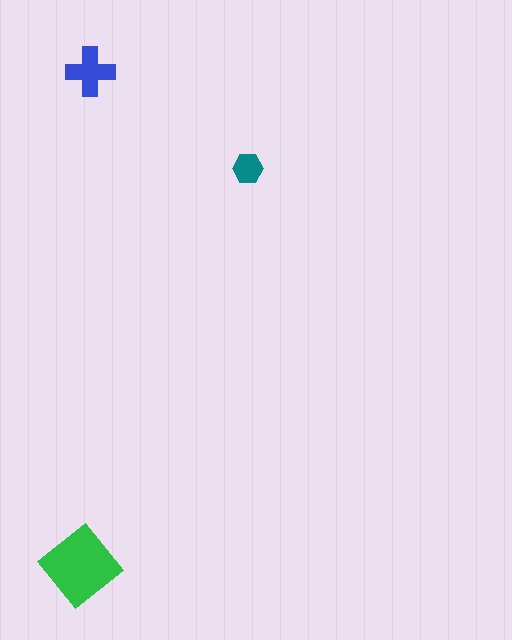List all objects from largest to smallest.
The green diamond, the blue cross, the teal hexagon.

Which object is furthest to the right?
The teal hexagon is rightmost.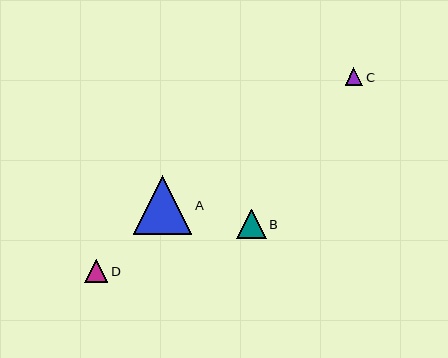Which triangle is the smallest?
Triangle C is the smallest with a size of approximately 18 pixels.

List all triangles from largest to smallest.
From largest to smallest: A, B, D, C.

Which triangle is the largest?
Triangle A is the largest with a size of approximately 59 pixels.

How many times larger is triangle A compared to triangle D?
Triangle A is approximately 2.6 times the size of triangle D.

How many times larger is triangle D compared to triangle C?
Triangle D is approximately 1.3 times the size of triangle C.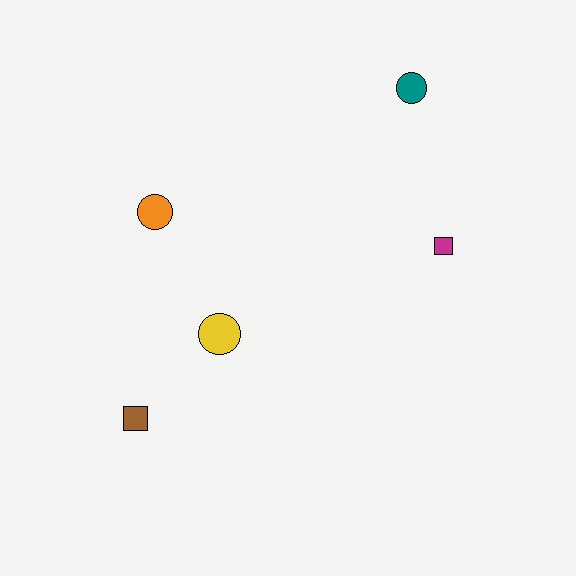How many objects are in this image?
There are 5 objects.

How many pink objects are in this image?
There are no pink objects.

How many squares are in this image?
There are 2 squares.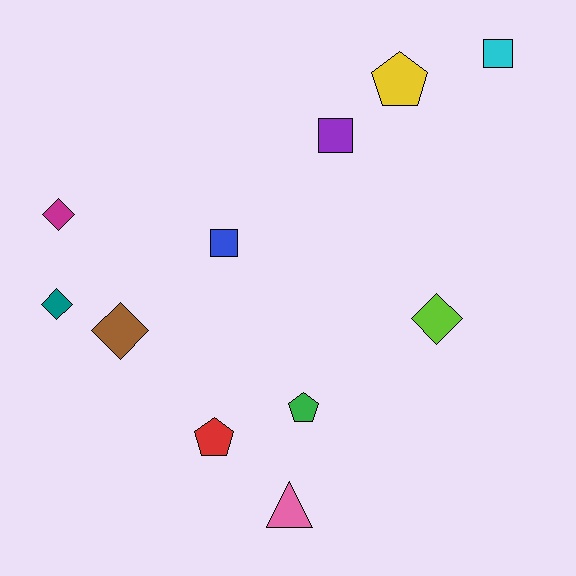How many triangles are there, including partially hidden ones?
There is 1 triangle.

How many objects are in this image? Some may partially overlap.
There are 11 objects.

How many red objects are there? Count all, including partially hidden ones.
There is 1 red object.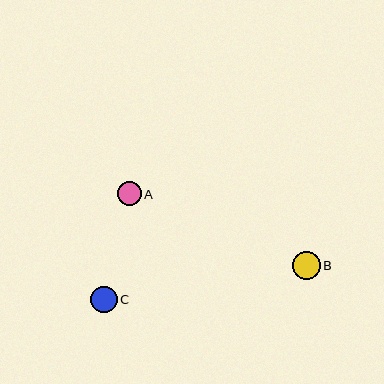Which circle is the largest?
Circle B is the largest with a size of approximately 27 pixels.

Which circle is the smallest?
Circle A is the smallest with a size of approximately 24 pixels.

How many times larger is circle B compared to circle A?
Circle B is approximately 1.1 times the size of circle A.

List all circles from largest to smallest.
From largest to smallest: B, C, A.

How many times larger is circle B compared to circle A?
Circle B is approximately 1.1 times the size of circle A.